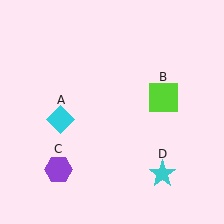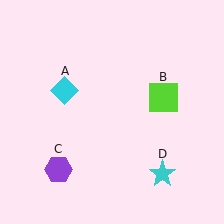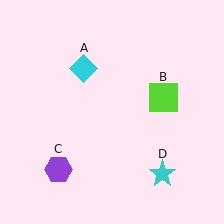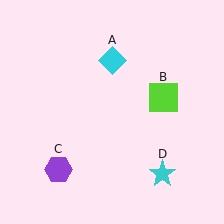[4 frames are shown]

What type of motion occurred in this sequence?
The cyan diamond (object A) rotated clockwise around the center of the scene.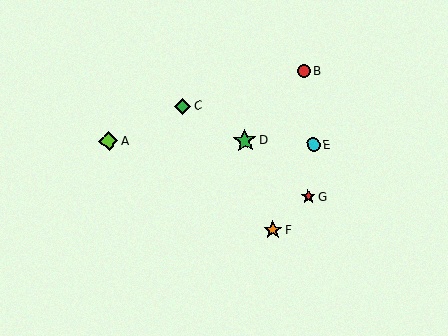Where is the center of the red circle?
The center of the red circle is at (304, 72).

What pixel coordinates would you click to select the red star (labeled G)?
Click at (308, 197) to select the red star G.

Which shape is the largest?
The green star (labeled D) is the largest.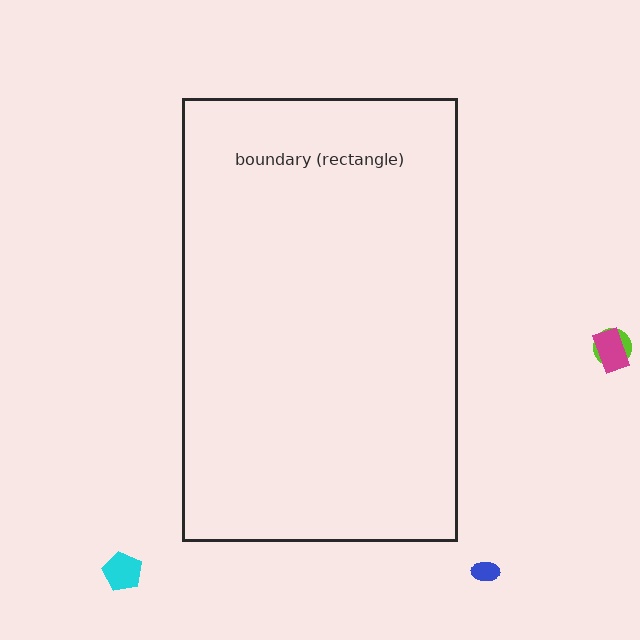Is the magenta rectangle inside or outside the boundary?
Outside.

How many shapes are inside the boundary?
0 inside, 4 outside.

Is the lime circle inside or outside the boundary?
Outside.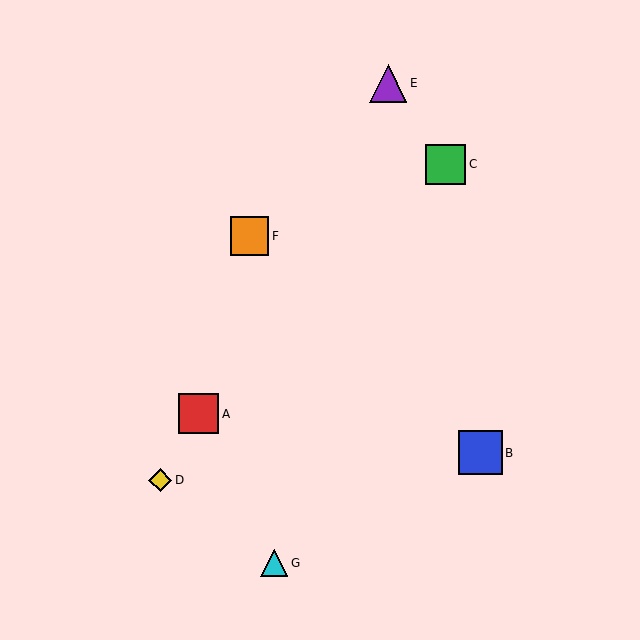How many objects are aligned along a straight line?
3 objects (A, D, E) are aligned along a straight line.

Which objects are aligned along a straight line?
Objects A, D, E are aligned along a straight line.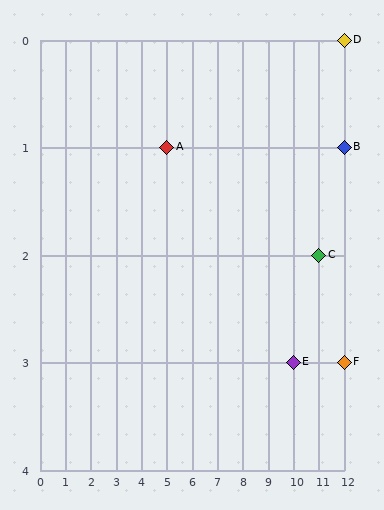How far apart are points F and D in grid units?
Points F and D are 3 rows apart.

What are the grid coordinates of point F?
Point F is at grid coordinates (12, 3).